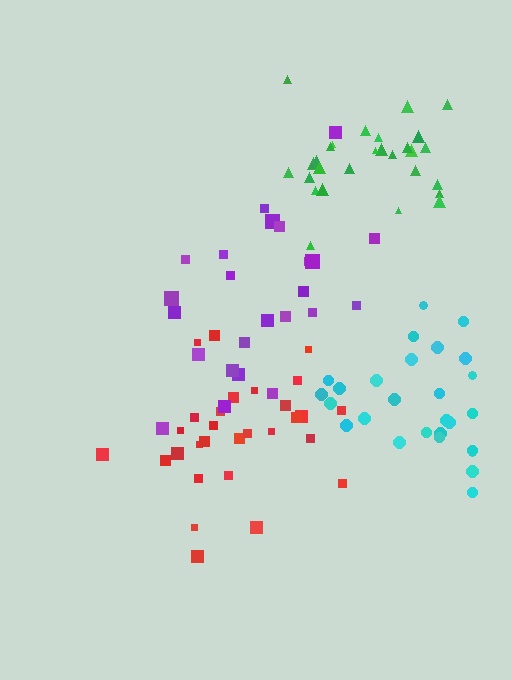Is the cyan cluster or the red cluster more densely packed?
Cyan.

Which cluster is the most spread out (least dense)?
Purple.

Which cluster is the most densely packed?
Green.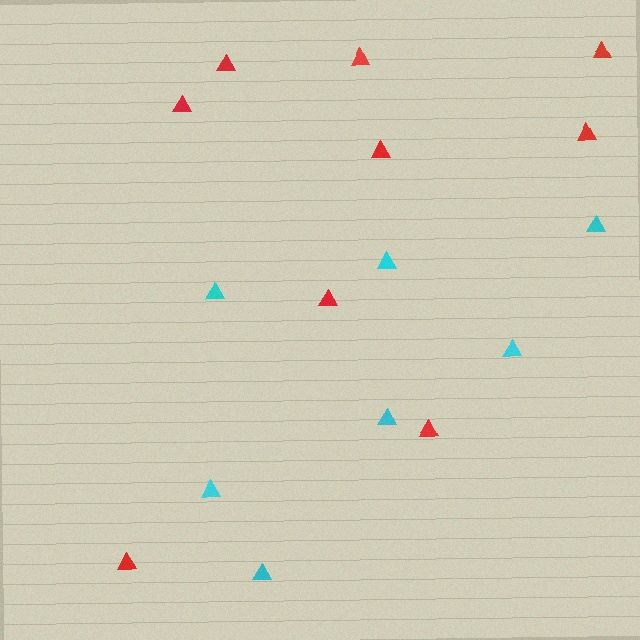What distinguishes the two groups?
There are 2 groups: one group of cyan triangles (7) and one group of red triangles (9).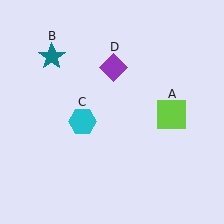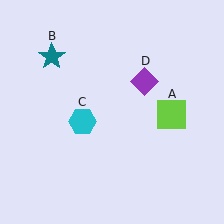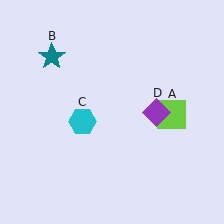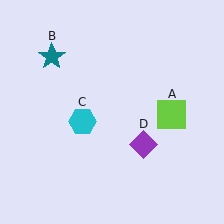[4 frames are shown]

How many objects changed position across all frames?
1 object changed position: purple diamond (object D).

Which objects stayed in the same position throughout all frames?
Lime square (object A) and teal star (object B) and cyan hexagon (object C) remained stationary.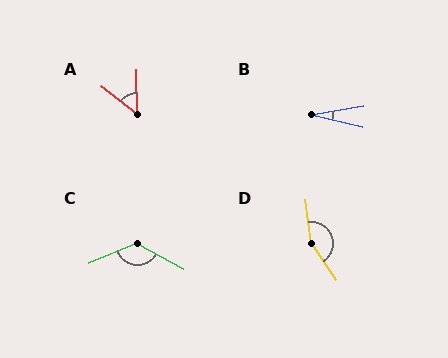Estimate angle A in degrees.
Approximately 51 degrees.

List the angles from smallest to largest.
B (22°), A (51°), C (129°), D (153°).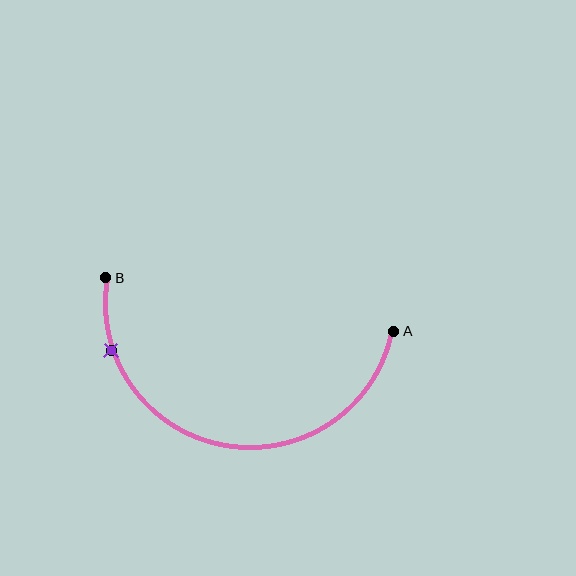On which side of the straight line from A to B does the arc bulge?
The arc bulges below the straight line connecting A and B.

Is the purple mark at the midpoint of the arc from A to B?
No. The purple mark lies on the arc but is closer to endpoint B. The arc midpoint would be at the point on the curve equidistant along the arc from both A and B.